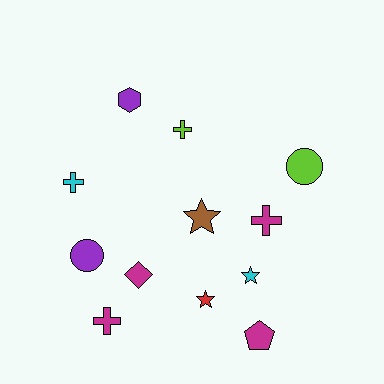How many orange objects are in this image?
There are no orange objects.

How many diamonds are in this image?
There is 1 diamond.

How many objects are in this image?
There are 12 objects.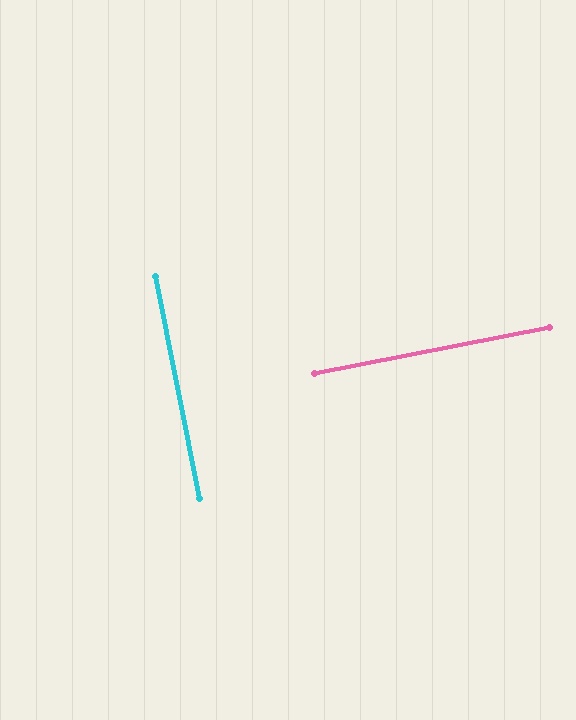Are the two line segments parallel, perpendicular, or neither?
Perpendicular — they meet at approximately 90°.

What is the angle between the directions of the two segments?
Approximately 90 degrees.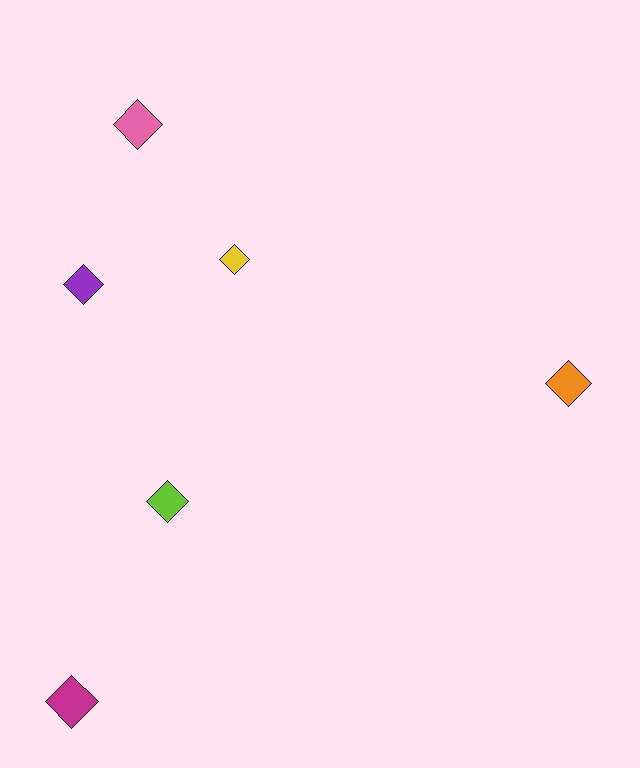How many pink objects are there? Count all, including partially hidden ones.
There is 1 pink object.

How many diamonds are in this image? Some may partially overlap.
There are 6 diamonds.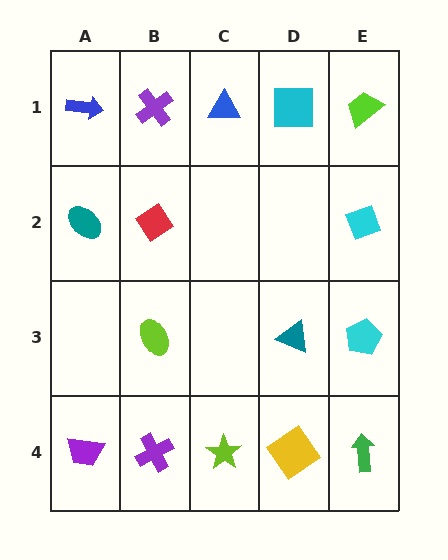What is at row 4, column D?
A yellow diamond.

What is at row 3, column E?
A cyan pentagon.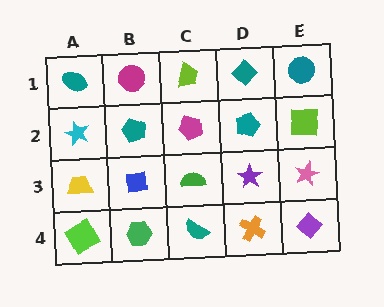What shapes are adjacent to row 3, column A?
A cyan star (row 2, column A), a lime square (row 4, column A), a blue square (row 3, column B).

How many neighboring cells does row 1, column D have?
3.